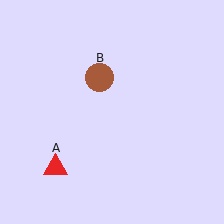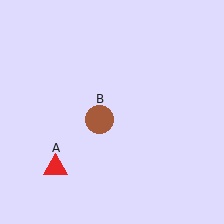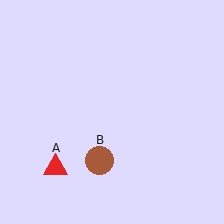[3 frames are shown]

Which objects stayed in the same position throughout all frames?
Red triangle (object A) remained stationary.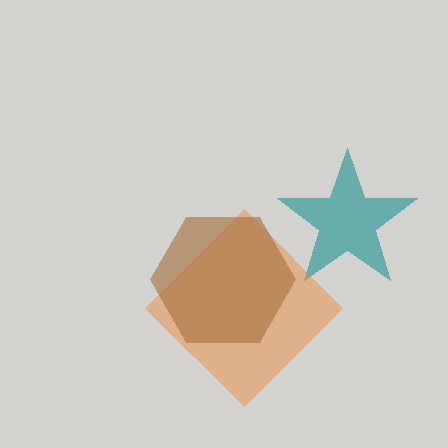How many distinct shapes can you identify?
There are 3 distinct shapes: a teal star, an orange diamond, a brown hexagon.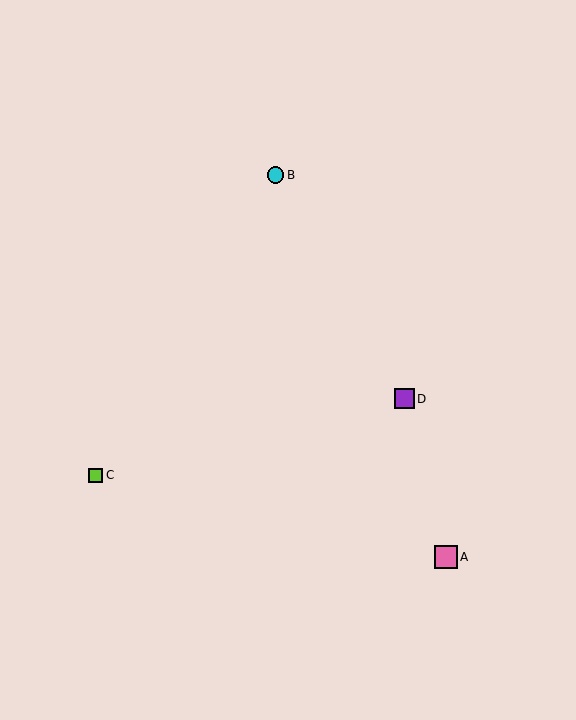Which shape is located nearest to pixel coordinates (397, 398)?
The purple square (labeled D) at (404, 399) is nearest to that location.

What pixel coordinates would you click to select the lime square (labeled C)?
Click at (96, 475) to select the lime square C.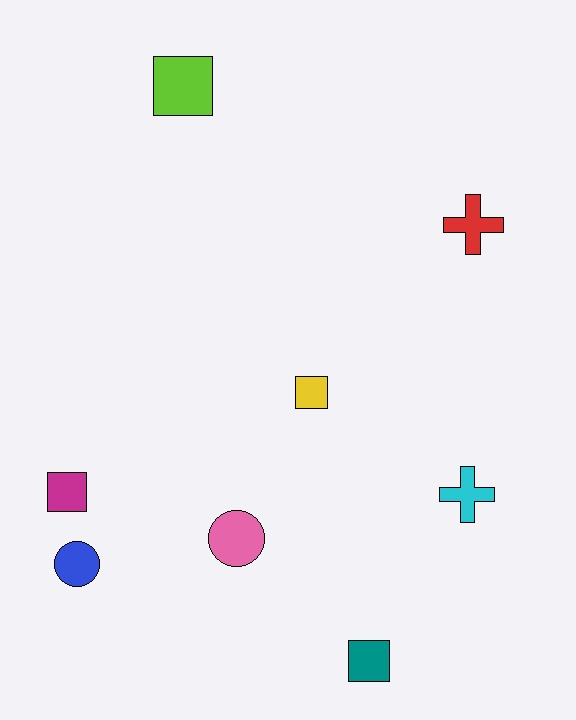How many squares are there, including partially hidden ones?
There are 4 squares.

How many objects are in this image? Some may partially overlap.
There are 8 objects.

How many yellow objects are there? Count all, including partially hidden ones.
There is 1 yellow object.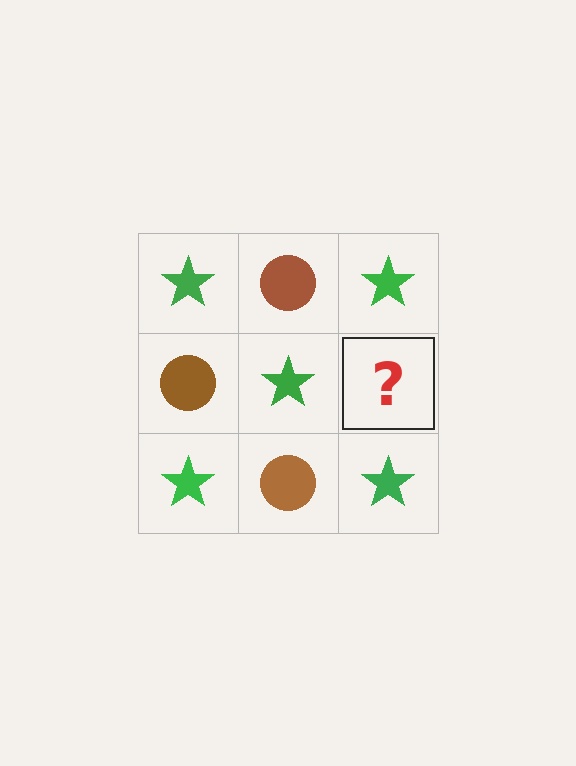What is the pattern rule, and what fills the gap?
The rule is that it alternates green star and brown circle in a checkerboard pattern. The gap should be filled with a brown circle.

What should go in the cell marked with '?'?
The missing cell should contain a brown circle.